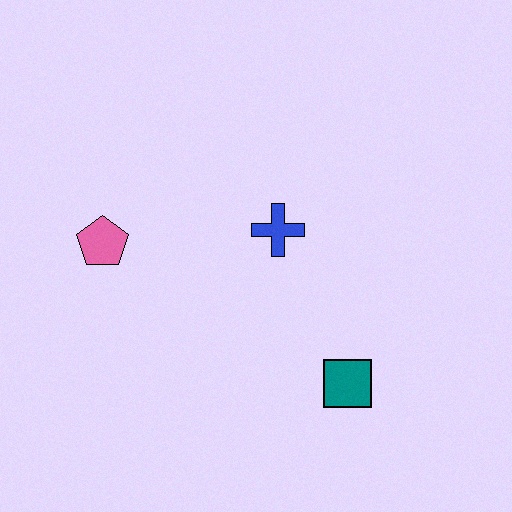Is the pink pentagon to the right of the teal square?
No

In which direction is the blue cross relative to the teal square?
The blue cross is above the teal square.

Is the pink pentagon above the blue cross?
No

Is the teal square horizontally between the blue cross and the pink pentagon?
No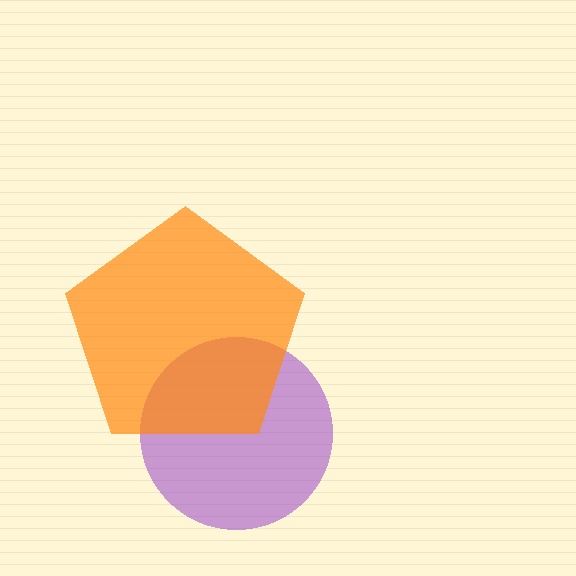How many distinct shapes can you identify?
There are 2 distinct shapes: a purple circle, an orange pentagon.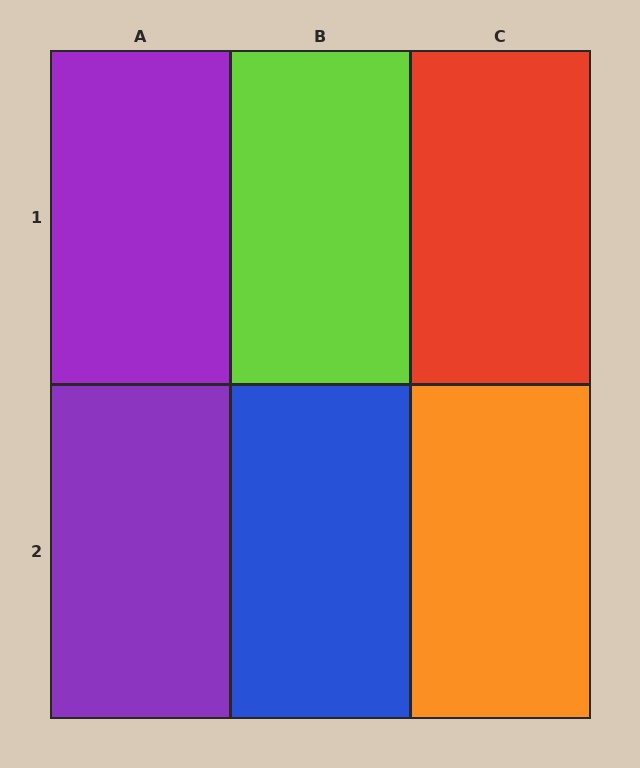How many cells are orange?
1 cell is orange.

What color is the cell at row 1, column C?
Red.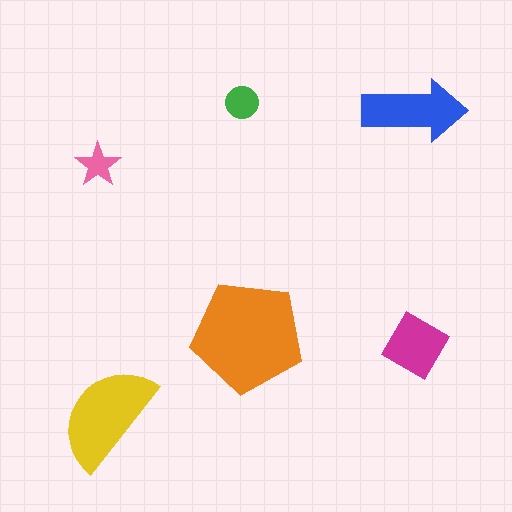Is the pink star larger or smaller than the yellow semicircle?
Smaller.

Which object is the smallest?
The pink star.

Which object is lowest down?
The yellow semicircle is bottommost.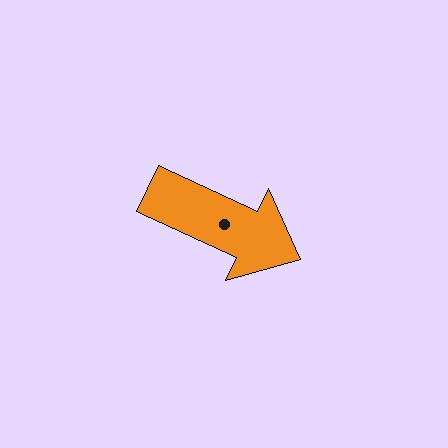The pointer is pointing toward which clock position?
Roughly 4 o'clock.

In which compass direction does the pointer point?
Southeast.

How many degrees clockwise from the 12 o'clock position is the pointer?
Approximately 115 degrees.